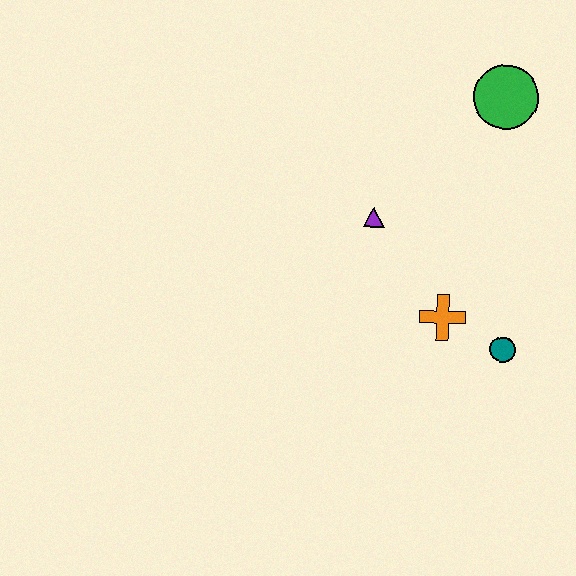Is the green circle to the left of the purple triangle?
No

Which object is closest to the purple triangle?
The orange cross is closest to the purple triangle.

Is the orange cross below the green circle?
Yes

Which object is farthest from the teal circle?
The green circle is farthest from the teal circle.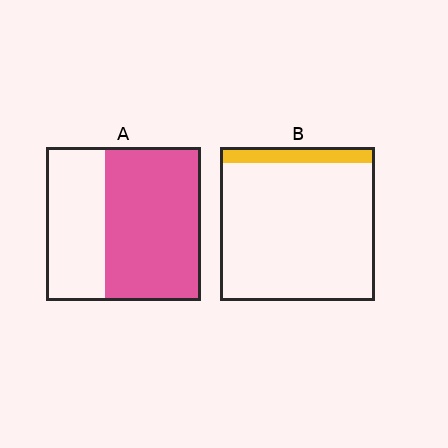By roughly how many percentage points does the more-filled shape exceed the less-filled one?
By roughly 50 percentage points (A over B).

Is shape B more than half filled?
No.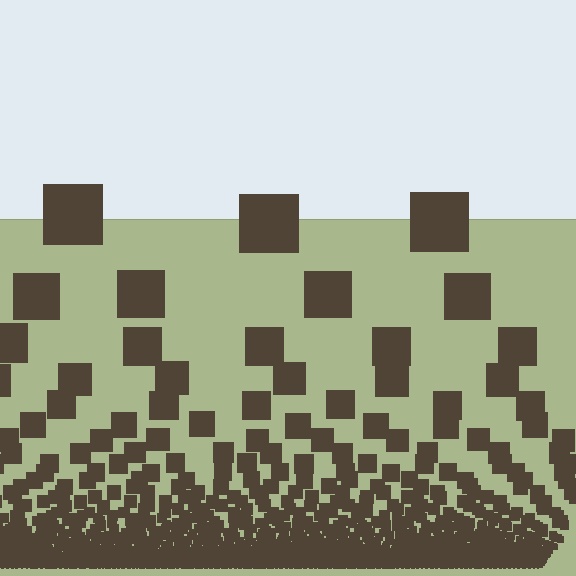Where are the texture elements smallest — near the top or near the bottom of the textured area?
Near the bottom.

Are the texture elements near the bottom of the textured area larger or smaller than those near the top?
Smaller. The gradient is inverted — elements near the bottom are smaller and denser.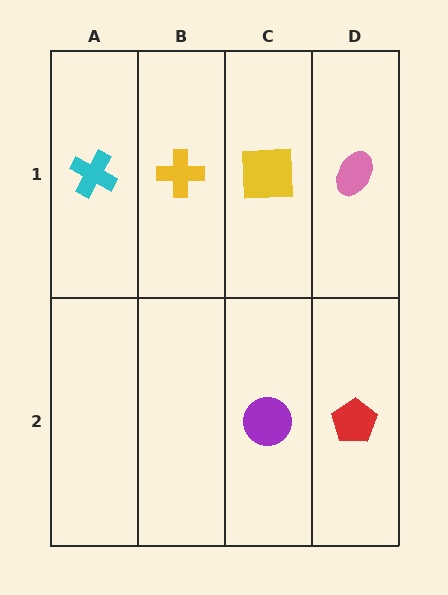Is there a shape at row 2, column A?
No, that cell is empty.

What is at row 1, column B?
A yellow cross.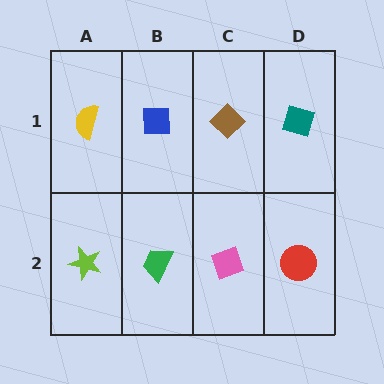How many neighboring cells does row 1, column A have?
2.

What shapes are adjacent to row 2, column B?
A blue square (row 1, column B), a lime star (row 2, column A), a pink diamond (row 2, column C).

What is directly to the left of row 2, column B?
A lime star.